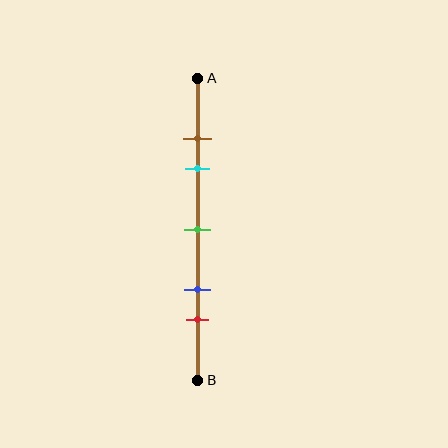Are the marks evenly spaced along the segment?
No, the marks are not evenly spaced.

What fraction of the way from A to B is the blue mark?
The blue mark is approximately 70% (0.7) of the way from A to B.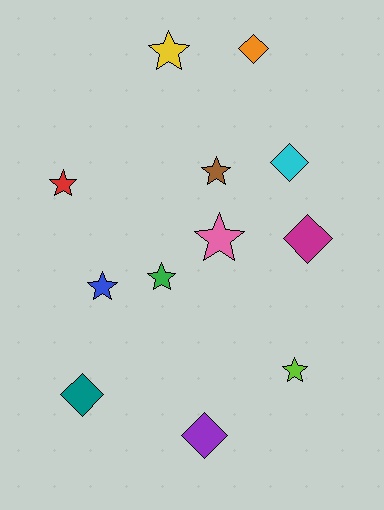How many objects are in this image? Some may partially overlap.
There are 12 objects.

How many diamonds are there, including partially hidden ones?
There are 5 diamonds.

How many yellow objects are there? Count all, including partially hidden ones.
There is 1 yellow object.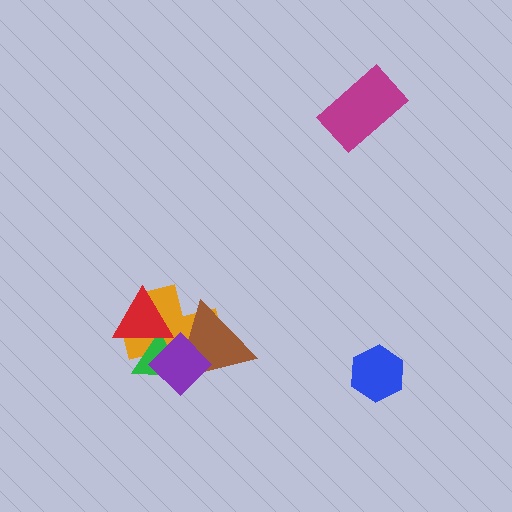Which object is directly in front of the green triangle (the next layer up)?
The brown triangle is directly in front of the green triangle.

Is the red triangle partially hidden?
Yes, it is partially covered by another shape.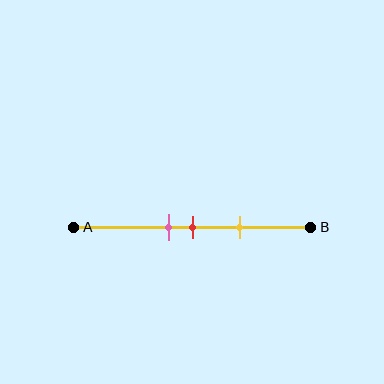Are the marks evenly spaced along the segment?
Yes, the marks are approximately evenly spaced.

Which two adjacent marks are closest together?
The pink and red marks are the closest adjacent pair.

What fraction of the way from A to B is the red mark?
The red mark is approximately 50% (0.5) of the way from A to B.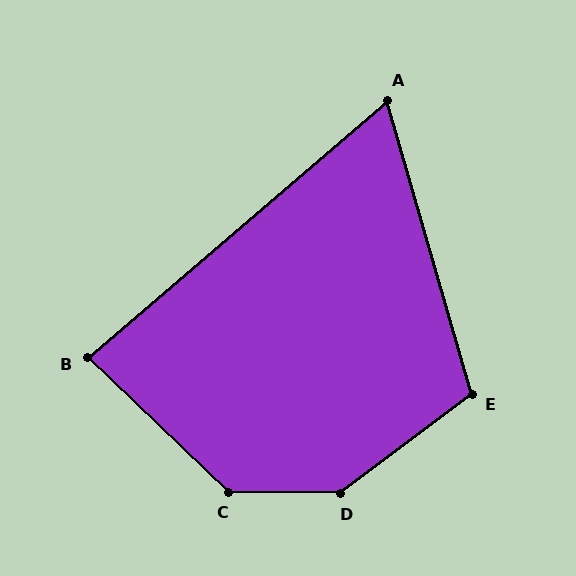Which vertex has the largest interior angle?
D, at approximately 142 degrees.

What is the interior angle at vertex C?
Approximately 137 degrees (obtuse).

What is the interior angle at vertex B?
Approximately 84 degrees (acute).